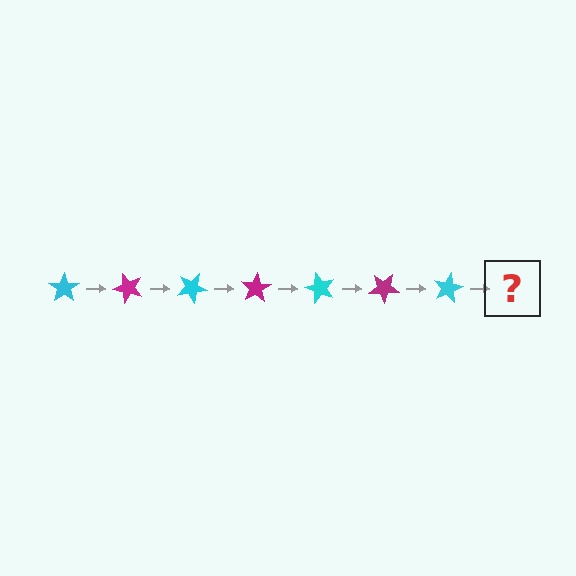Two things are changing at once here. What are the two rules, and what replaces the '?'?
The two rules are that it rotates 50 degrees each step and the color cycles through cyan and magenta. The '?' should be a magenta star, rotated 350 degrees from the start.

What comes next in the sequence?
The next element should be a magenta star, rotated 350 degrees from the start.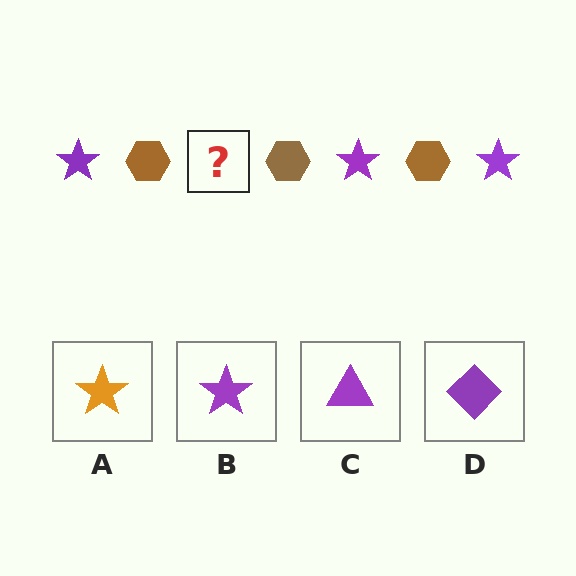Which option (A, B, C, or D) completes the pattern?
B.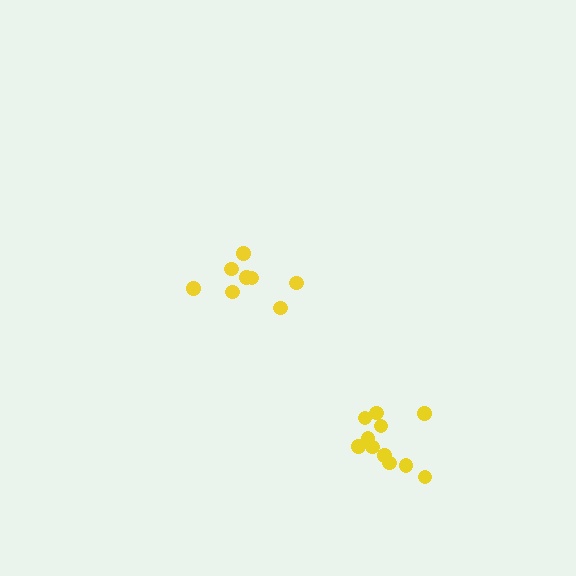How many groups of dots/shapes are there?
There are 2 groups.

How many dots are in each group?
Group 1: 8 dots, Group 2: 11 dots (19 total).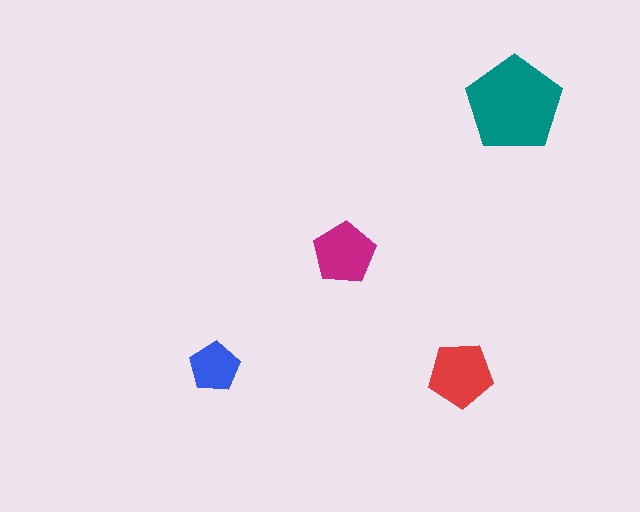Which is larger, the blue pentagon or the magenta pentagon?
The magenta one.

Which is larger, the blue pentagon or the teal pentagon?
The teal one.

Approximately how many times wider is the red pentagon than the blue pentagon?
About 1.5 times wider.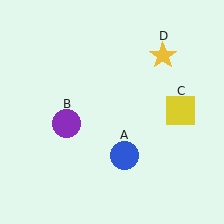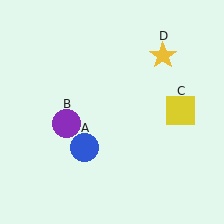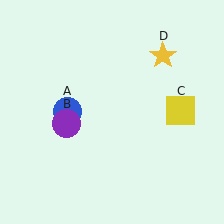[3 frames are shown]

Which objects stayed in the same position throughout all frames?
Purple circle (object B) and yellow square (object C) and yellow star (object D) remained stationary.